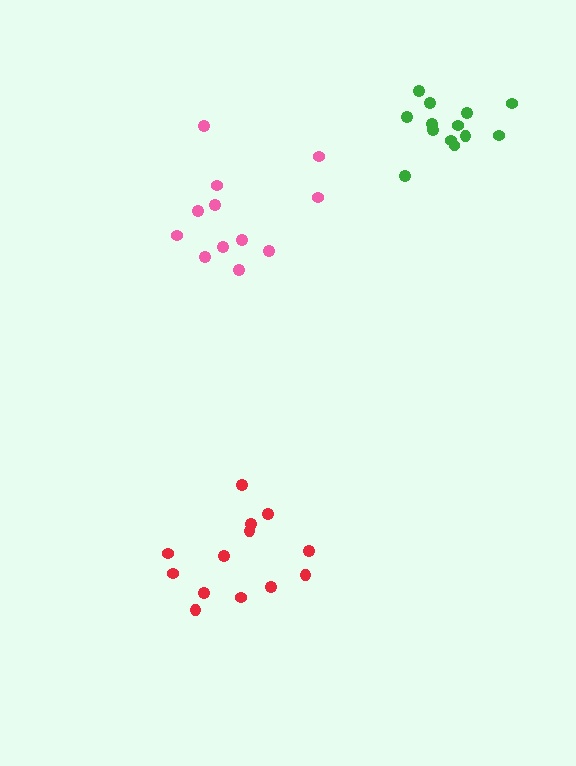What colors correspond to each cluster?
The clusters are colored: pink, red, green.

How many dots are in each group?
Group 1: 12 dots, Group 2: 13 dots, Group 3: 13 dots (38 total).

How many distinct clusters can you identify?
There are 3 distinct clusters.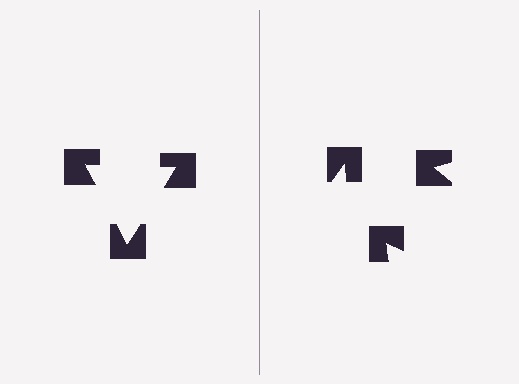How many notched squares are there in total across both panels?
6 — 3 on each side.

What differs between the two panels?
The notched squares are positioned identically on both sides; only the wedge orientations differ. On the left they align to a triangle; on the right they are misaligned.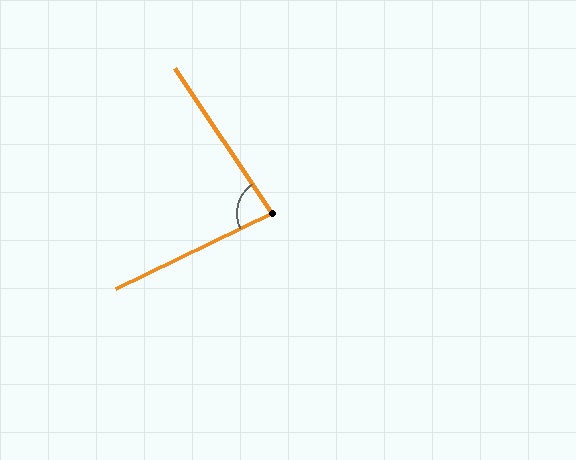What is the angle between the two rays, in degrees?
Approximately 82 degrees.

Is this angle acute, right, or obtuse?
It is acute.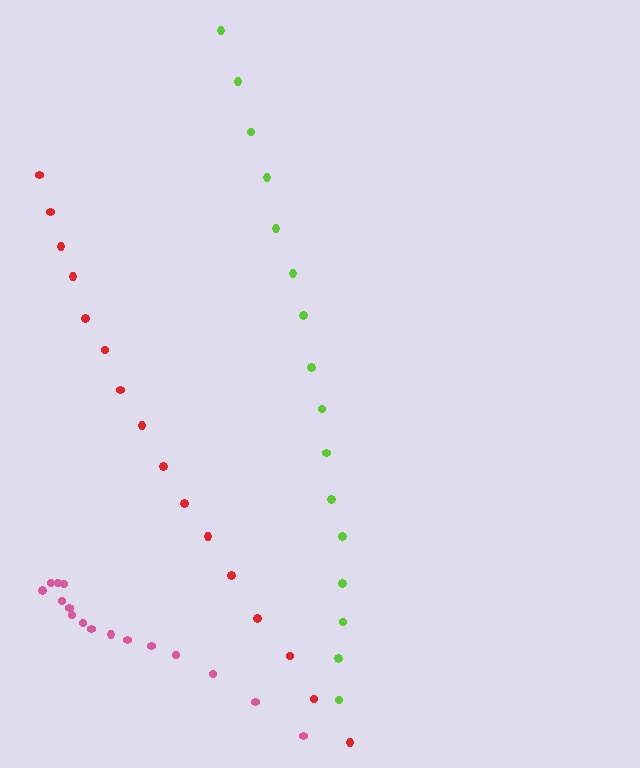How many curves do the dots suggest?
There are 3 distinct paths.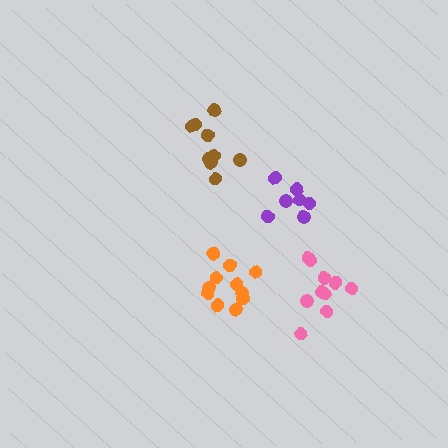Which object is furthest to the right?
The pink cluster is rightmost.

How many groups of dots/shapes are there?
There are 4 groups.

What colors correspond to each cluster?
The clusters are colored: purple, brown, orange, pink.